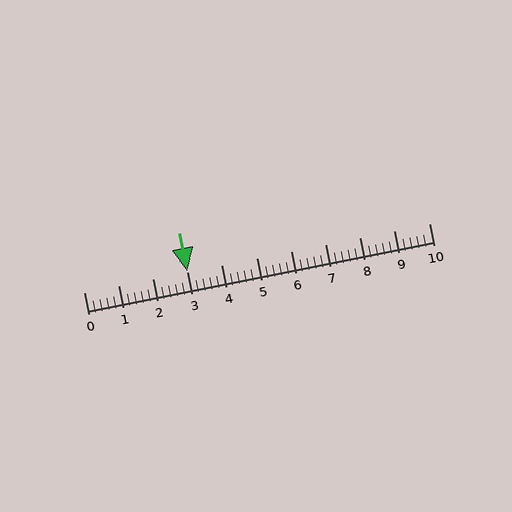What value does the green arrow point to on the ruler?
The green arrow points to approximately 3.0.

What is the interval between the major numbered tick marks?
The major tick marks are spaced 1 units apart.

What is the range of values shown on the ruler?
The ruler shows values from 0 to 10.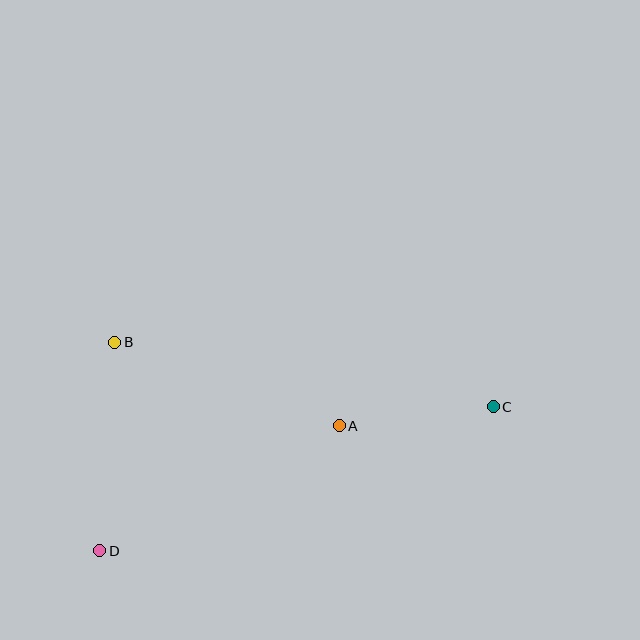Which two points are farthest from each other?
Points C and D are farthest from each other.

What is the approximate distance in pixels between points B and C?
The distance between B and C is approximately 384 pixels.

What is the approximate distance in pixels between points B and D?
The distance between B and D is approximately 209 pixels.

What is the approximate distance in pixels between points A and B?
The distance between A and B is approximately 240 pixels.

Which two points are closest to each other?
Points A and C are closest to each other.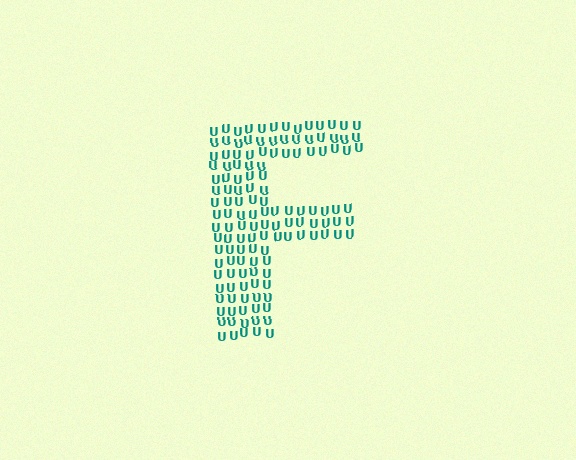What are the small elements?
The small elements are letter U's.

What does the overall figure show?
The overall figure shows the letter F.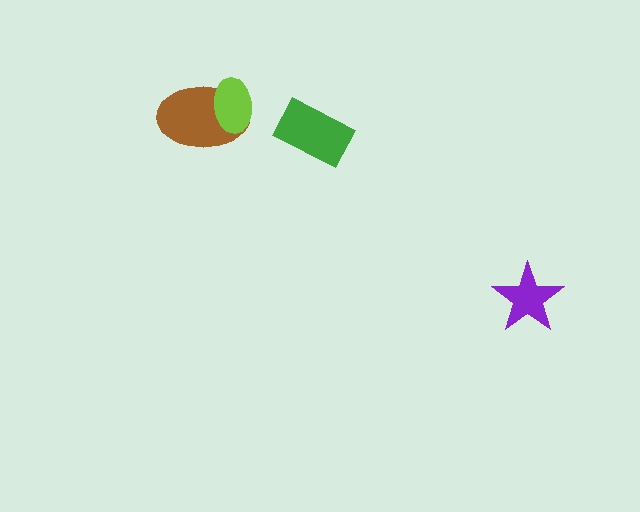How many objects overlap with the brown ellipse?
1 object overlaps with the brown ellipse.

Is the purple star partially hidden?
No, no other shape covers it.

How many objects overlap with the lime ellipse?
1 object overlaps with the lime ellipse.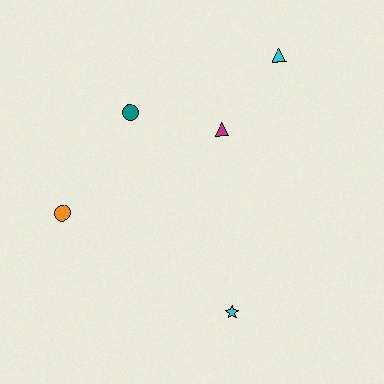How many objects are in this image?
There are 5 objects.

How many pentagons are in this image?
There are no pentagons.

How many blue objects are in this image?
There are no blue objects.